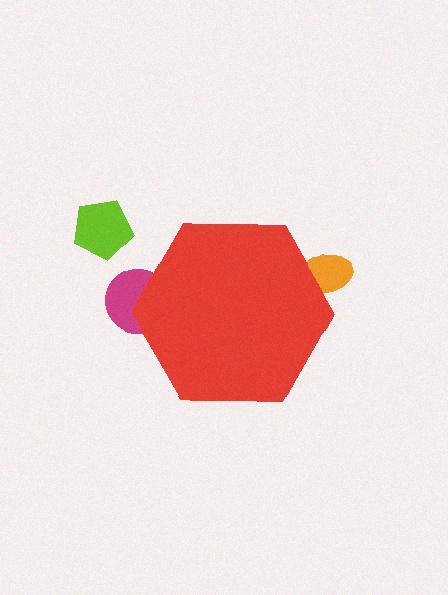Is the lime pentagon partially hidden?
No, the lime pentagon is fully visible.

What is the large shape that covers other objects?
A red hexagon.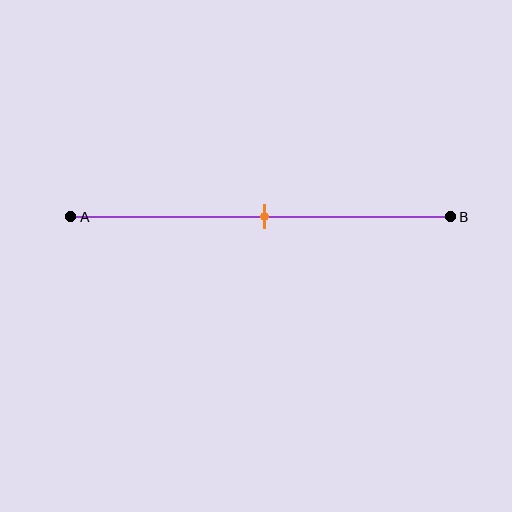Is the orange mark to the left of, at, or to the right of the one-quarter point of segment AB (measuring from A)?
The orange mark is to the right of the one-quarter point of segment AB.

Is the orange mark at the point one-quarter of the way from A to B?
No, the mark is at about 50% from A, not at the 25% one-quarter point.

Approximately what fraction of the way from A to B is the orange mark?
The orange mark is approximately 50% of the way from A to B.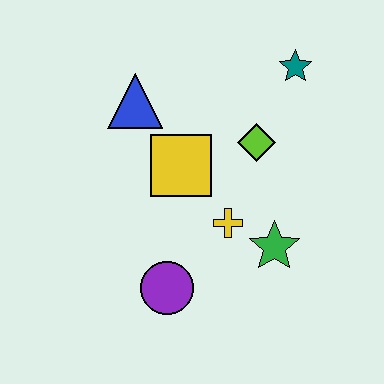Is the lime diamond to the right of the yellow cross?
Yes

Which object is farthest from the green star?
The blue triangle is farthest from the green star.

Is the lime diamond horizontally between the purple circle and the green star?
Yes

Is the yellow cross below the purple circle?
No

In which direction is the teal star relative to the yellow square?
The teal star is to the right of the yellow square.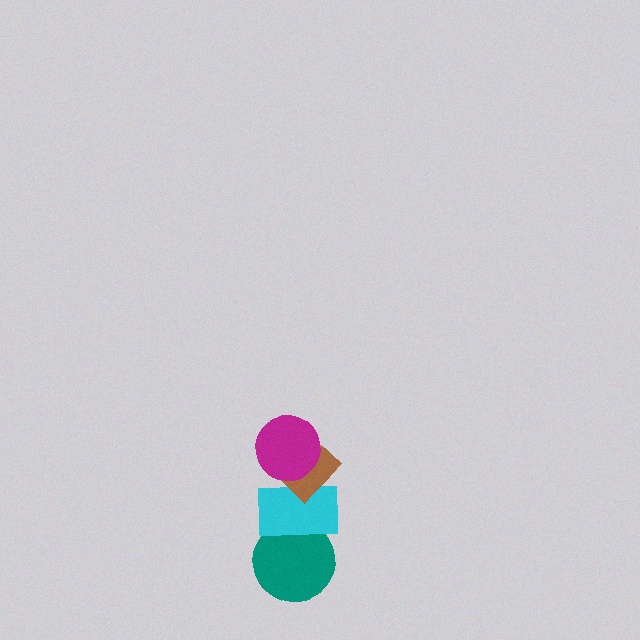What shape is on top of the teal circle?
The cyan rectangle is on top of the teal circle.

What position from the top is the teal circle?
The teal circle is 4th from the top.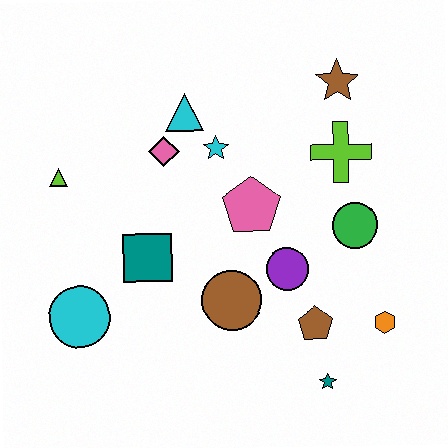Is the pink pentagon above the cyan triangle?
No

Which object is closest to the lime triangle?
The pink diamond is closest to the lime triangle.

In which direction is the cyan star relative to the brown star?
The cyan star is to the left of the brown star.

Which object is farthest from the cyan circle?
The brown star is farthest from the cyan circle.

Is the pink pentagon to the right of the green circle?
No